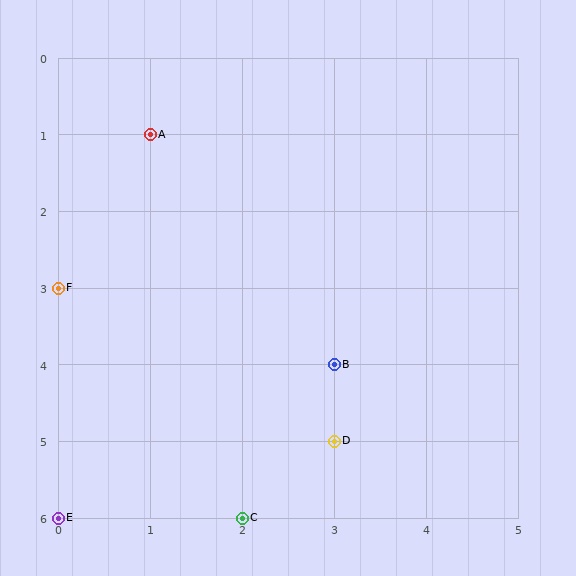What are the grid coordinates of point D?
Point D is at grid coordinates (3, 5).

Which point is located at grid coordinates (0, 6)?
Point E is at (0, 6).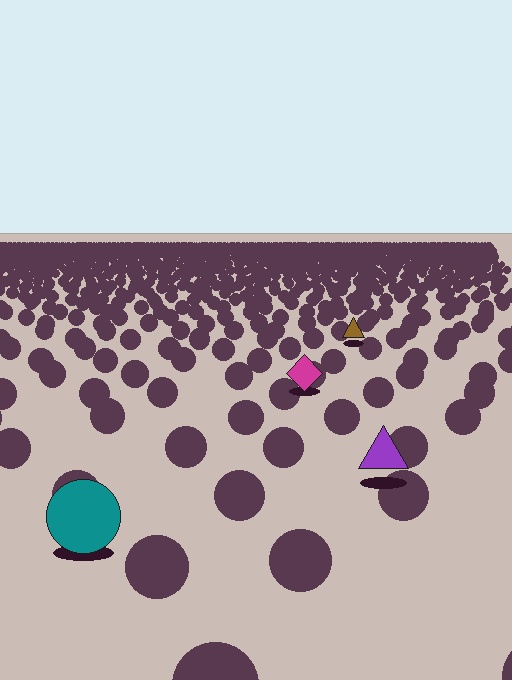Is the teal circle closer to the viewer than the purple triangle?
Yes. The teal circle is closer — you can tell from the texture gradient: the ground texture is coarser near it.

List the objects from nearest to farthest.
From nearest to farthest: the teal circle, the purple triangle, the magenta diamond, the brown triangle.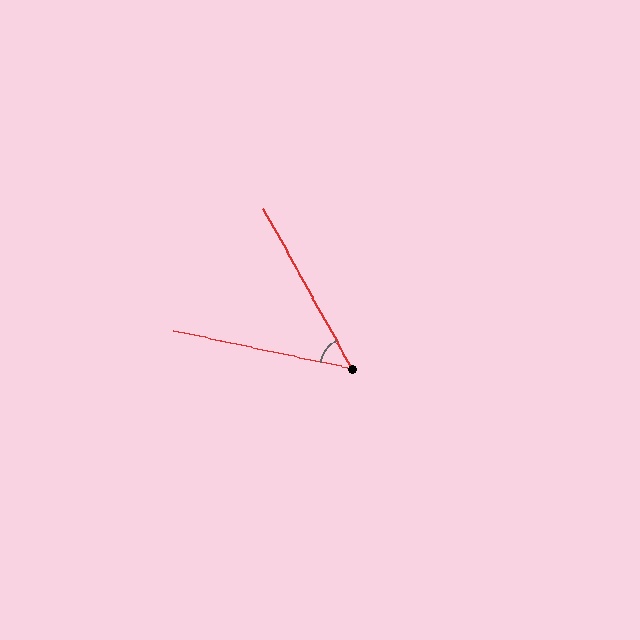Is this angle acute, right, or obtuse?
It is acute.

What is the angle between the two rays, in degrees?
Approximately 49 degrees.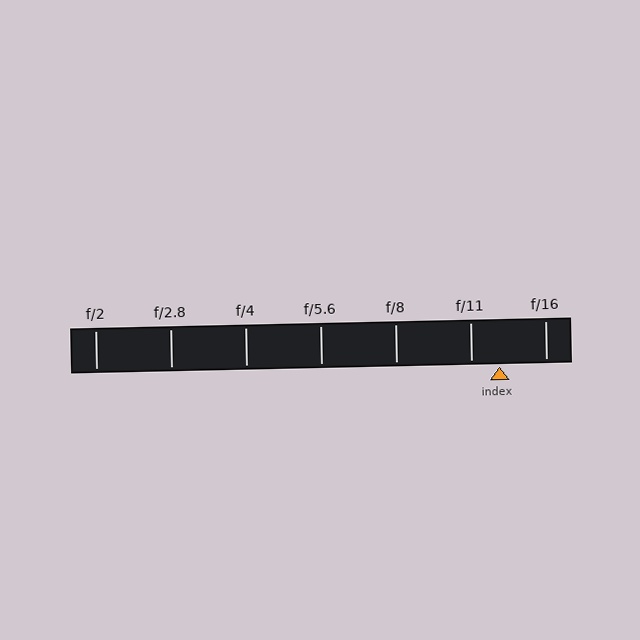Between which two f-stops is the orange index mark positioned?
The index mark is between f/11 and f/16.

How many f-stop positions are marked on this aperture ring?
There are 7 f-stop positions marked.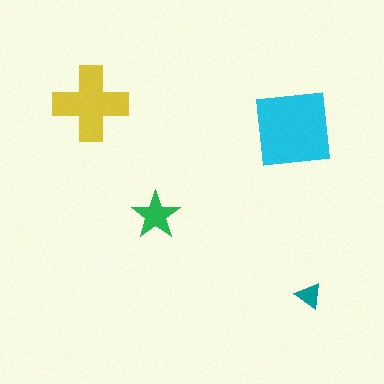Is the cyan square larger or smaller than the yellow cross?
Larger.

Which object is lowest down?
The teal triangle is bottommost.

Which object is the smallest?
The teal triangle.